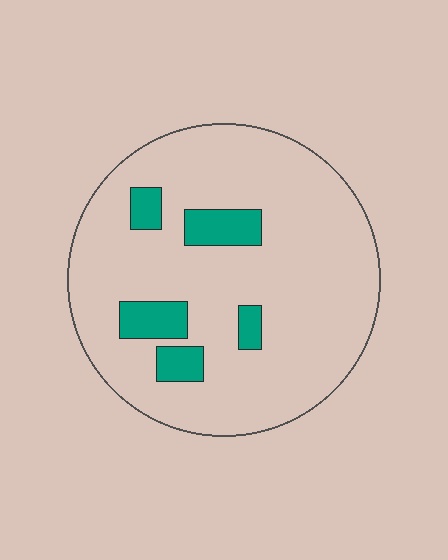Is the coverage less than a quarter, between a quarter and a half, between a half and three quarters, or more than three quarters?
Less than a quarter.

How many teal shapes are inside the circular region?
5.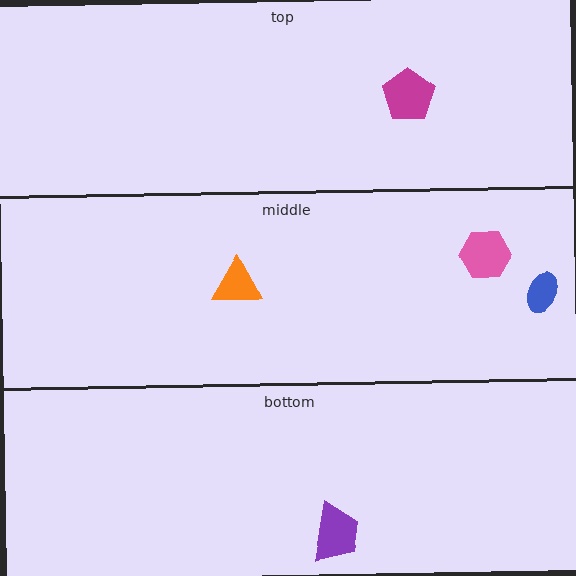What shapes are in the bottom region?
The purple trapezoid.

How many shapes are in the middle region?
3.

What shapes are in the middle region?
The blue ellipse, the orange triangle, the pink hexagon.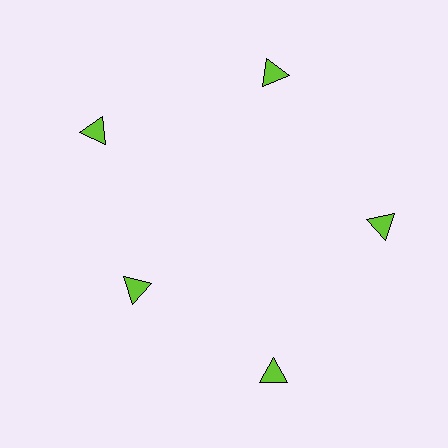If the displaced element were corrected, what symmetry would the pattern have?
It would have 5-fold rotational symmetry — the pattern would map onto itself every 72 degrees.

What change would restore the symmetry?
The symmetry would be restored by moving it outward, back onto the ring so that all 5 triangles sit at equal angles and equal distance from the center.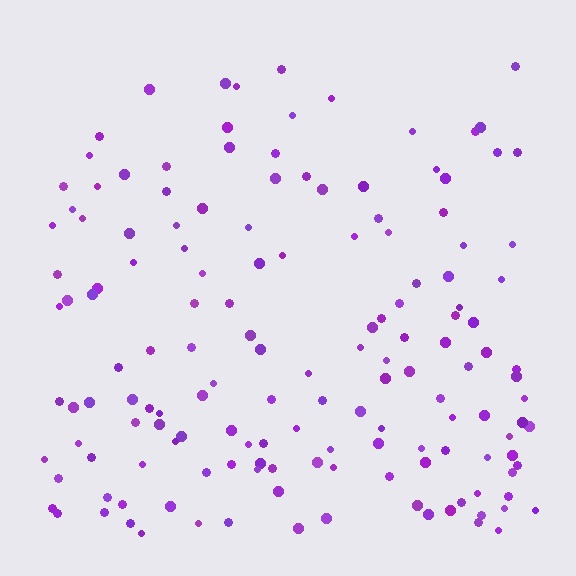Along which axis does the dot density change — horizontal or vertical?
Vertical.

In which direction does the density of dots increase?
From top to bottom, with the bottom side densest.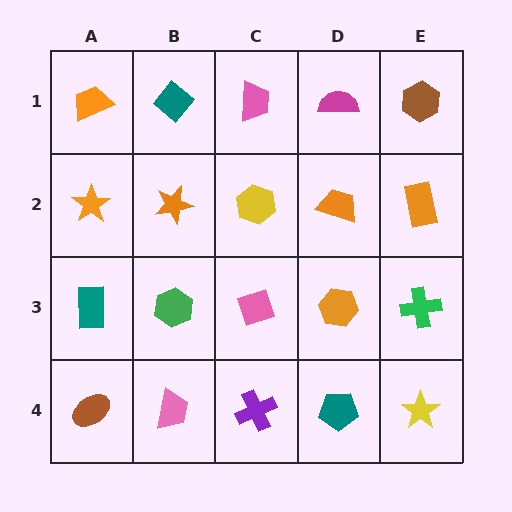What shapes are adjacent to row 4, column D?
An orange hexagon (row 3, column D), a purple cross (row 4, column C), a yellow star (row 4, column E).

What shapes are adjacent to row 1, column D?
An orange trapezoid (row 2, column D), a pink trapezoid (row 1, column C), a brown hexagon (row 1, column E).